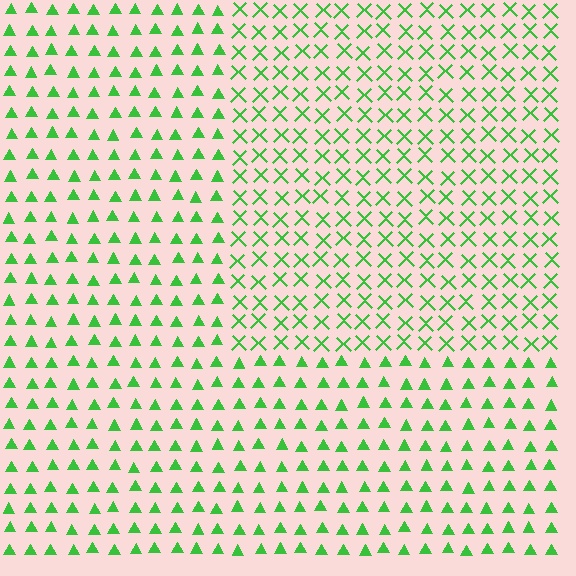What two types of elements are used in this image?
The image uses X marks inside the rectangle region and triangles outside it.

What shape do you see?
I see a rectangle.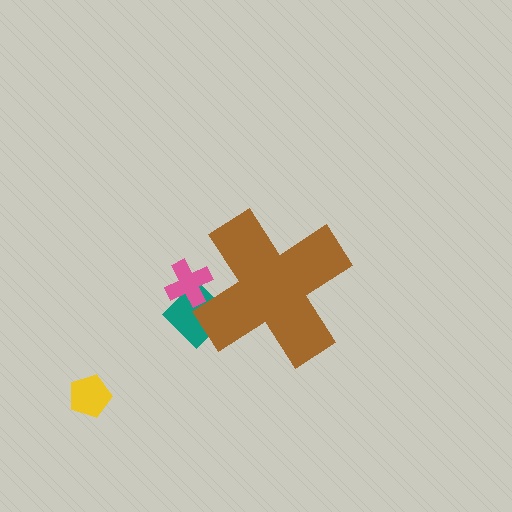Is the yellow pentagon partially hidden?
No, the yellow pentagon is fully visible.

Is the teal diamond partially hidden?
Yes, the teal diamond is partially hidden behind the brown cross.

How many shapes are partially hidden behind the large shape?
2 shapes are partially hidden.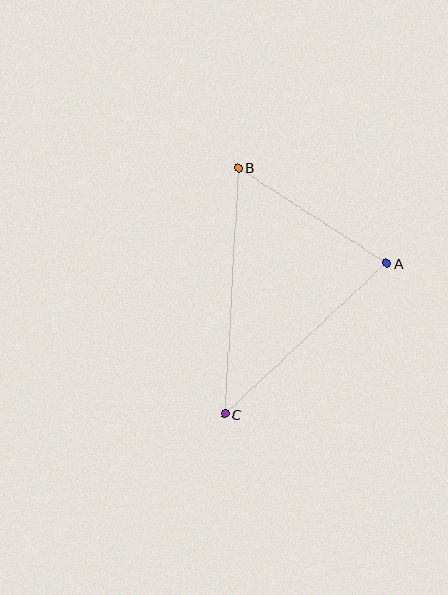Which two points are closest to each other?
Points A and B are closest to each other.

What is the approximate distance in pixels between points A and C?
The distance between A and C is approximately 221 pixels.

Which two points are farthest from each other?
Points B and C are farthest from each other.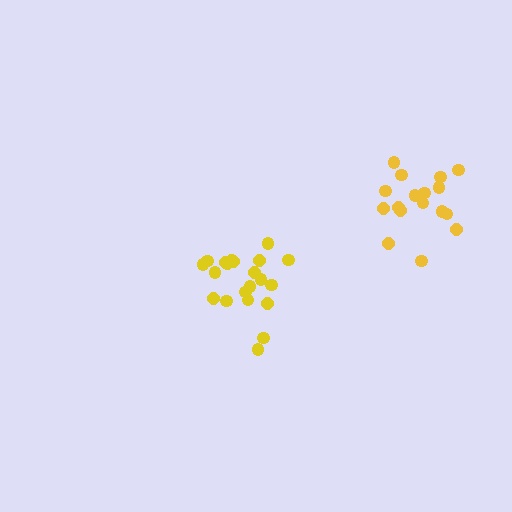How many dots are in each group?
Group 1: 17 dots, Group 2: 21 dots (38 total).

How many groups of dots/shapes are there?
There are 2 groups.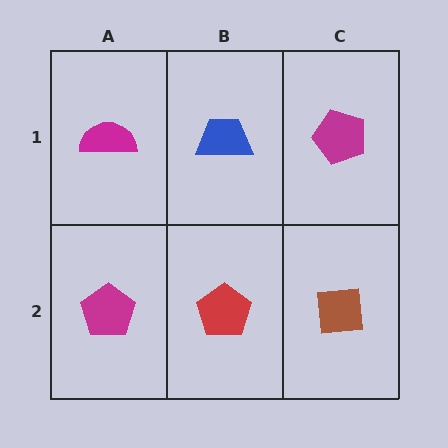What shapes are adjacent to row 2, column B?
A blue trapezoid (row 1, column B), a magenta pentagon (row 2, column A), a brown square (row 2, column C).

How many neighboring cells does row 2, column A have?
2.